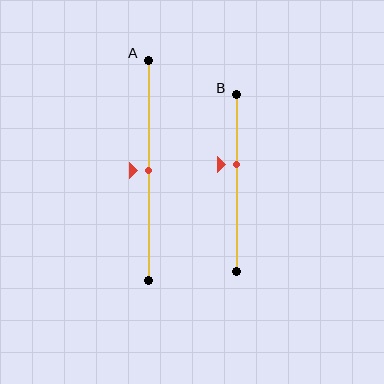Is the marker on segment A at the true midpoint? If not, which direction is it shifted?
Yes, the marker on segment A is at the true midpoint.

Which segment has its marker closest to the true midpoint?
Segment A has its marker closest to the true midpoint.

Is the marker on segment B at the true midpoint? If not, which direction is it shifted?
No, the marker on segment B is shifted upward by about 10% of the segment length.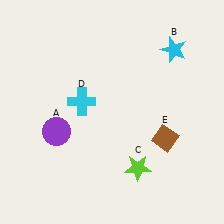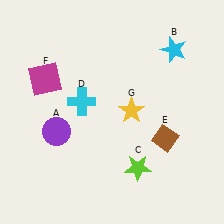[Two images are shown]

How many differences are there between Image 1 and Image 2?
There are 2 differences between the two images.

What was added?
A magenta square (F), a yellow star (G) were added in Image 2.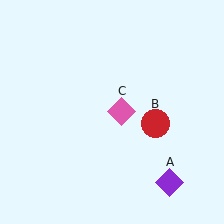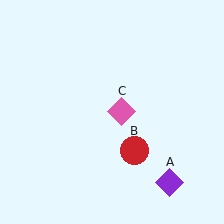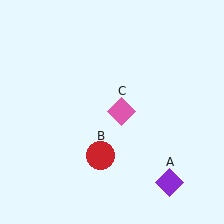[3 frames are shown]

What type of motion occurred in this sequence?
The red circle (object B) rotated clockwise around the center of the scene.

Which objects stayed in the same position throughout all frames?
Purple diamond (object A) and pink diamond (object C) remained stationary.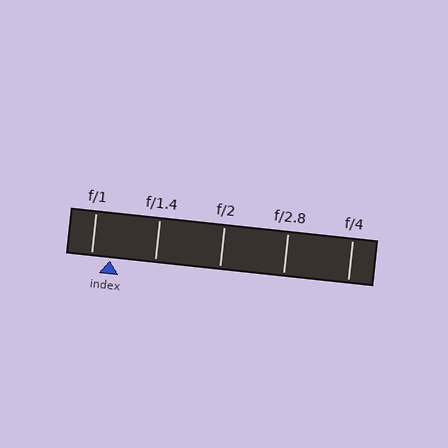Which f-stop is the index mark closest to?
The index mark is closest to f/1.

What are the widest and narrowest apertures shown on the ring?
The widest aperture shown is f/1 and the narrowest is f/4.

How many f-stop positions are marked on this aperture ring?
There are 5 f-stop positions marked.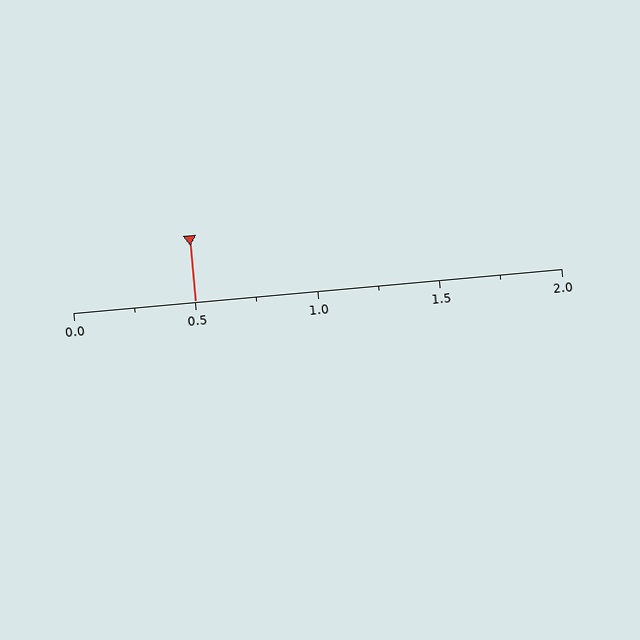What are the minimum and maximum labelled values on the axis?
The axis runs from 0.0 to 2.0.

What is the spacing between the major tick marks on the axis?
The major ticks are spaced 0.5 apart.